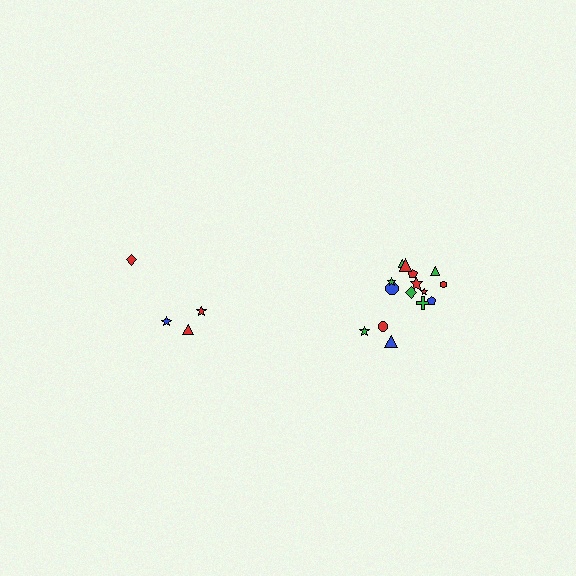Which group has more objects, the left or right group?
The right group.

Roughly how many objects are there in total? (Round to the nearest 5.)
Roughly 20 objects in total.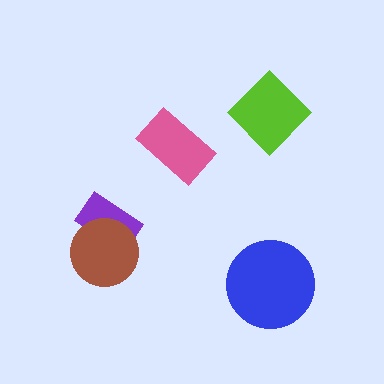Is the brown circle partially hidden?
No, no other shape covers it.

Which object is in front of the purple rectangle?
The brown circle is in front of the purple rectangle.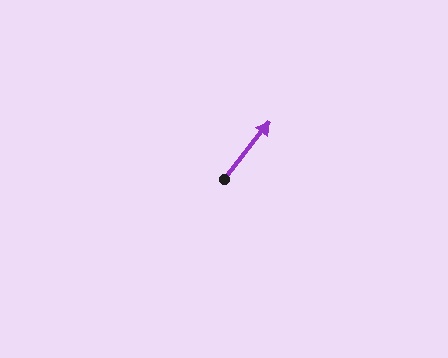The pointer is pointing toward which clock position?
Roughly 1 o'clock.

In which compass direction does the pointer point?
Northeast.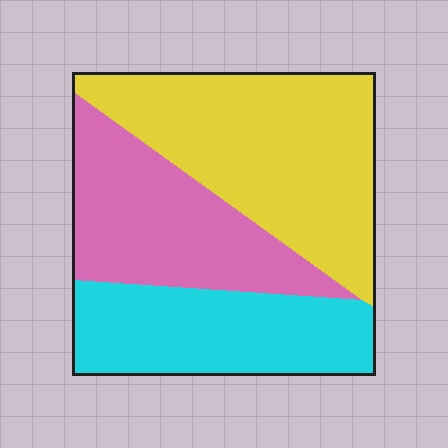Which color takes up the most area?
Yellow, at roughly 40%.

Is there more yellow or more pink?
Yellow.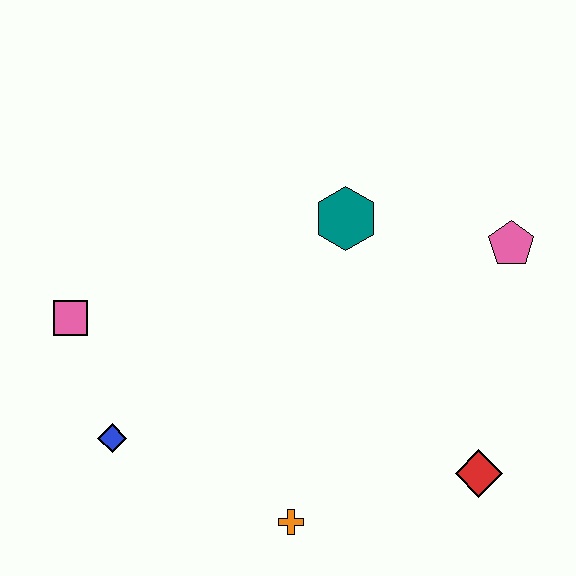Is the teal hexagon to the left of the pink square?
No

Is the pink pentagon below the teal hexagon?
Yes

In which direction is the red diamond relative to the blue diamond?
The red diamond is to the right of the blue diamond.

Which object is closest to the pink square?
The blue diamond is closest to the pink square.